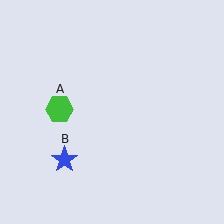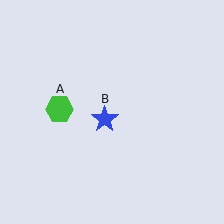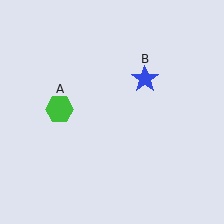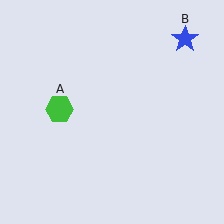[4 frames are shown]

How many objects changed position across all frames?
1 object changed position: blue star (object B).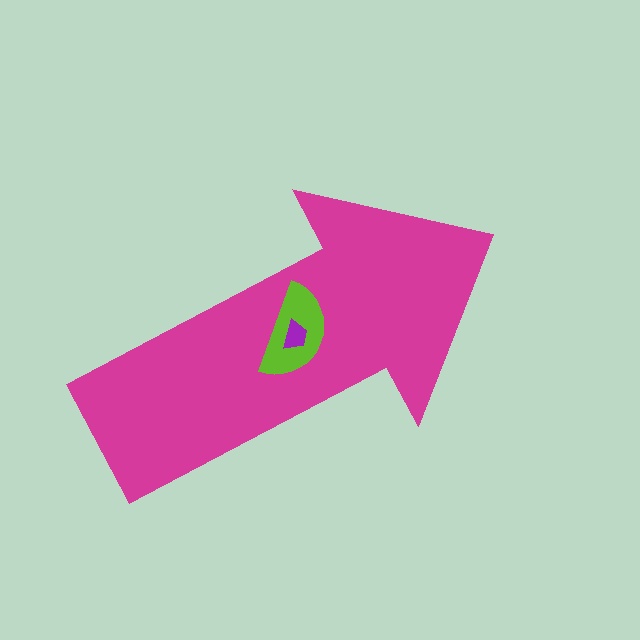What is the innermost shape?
The purple trapezoid.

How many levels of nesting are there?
3.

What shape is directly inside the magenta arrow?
The lime semicircle.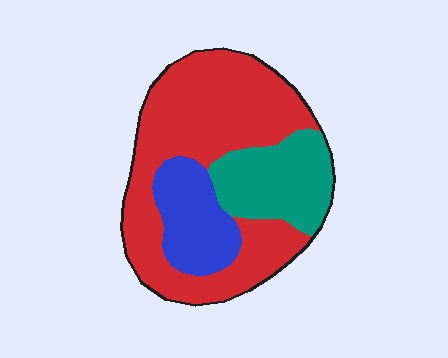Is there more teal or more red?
Red.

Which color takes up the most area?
Red, at roughly 60%.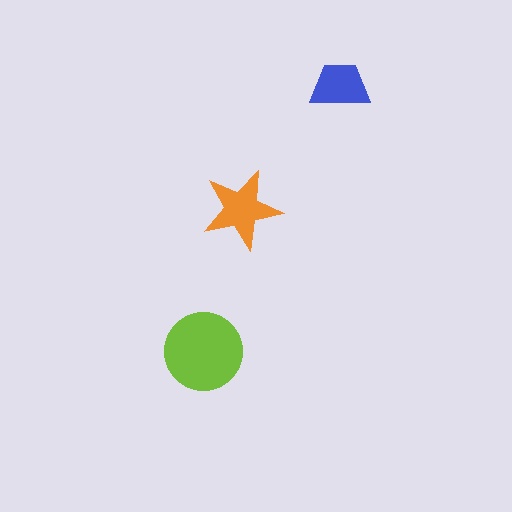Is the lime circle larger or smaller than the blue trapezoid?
Larger.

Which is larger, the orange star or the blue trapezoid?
The orange star.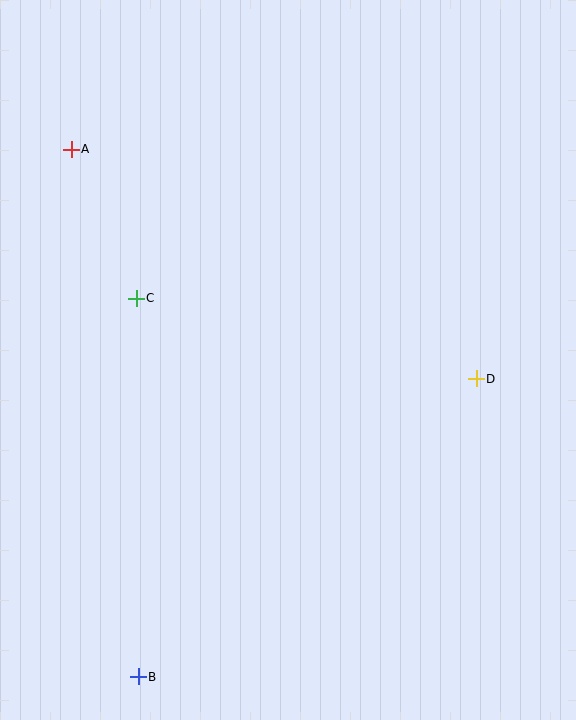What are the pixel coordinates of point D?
Point D is at (476, 379).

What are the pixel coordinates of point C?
Point C is at (136, 298).